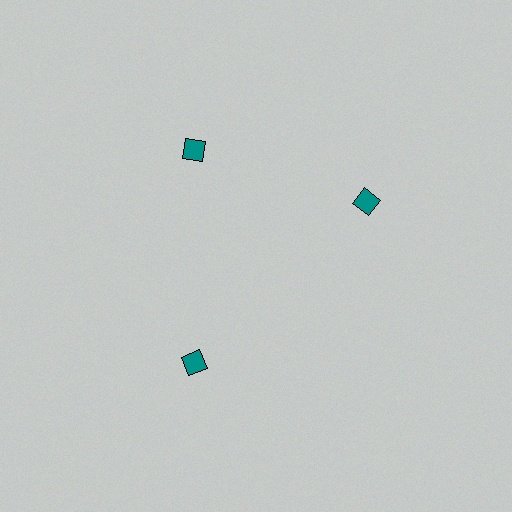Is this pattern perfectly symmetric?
No. The 3 teal squares are arranged in a ring, but one element near the 3 o'clock position is rotated out of alignment along the ring, breaking the 3-fold rotational symmetry.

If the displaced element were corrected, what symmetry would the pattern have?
It would have 3-fold rotational symmetry — the pattern would map onto itself every 120 degrees.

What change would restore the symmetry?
The symmetry would be restored by rotating it back into even spacing with its neighbors so that all 3 squares sit at equal angles and equal distance from the center.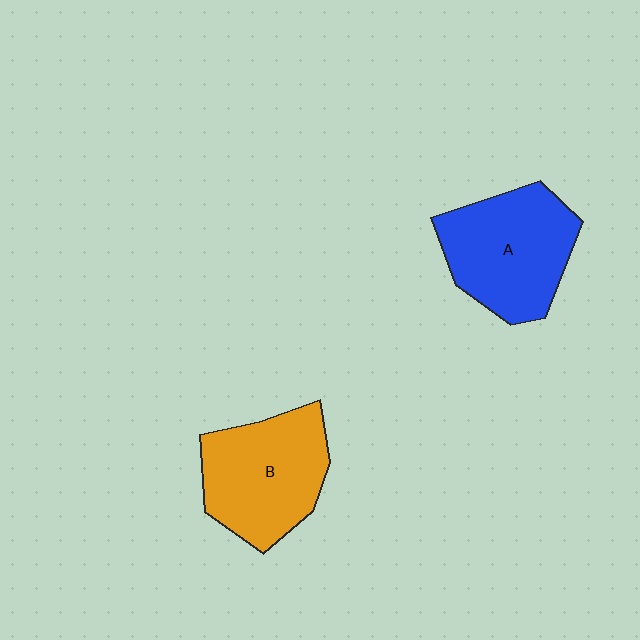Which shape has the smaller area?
Shape B (orange).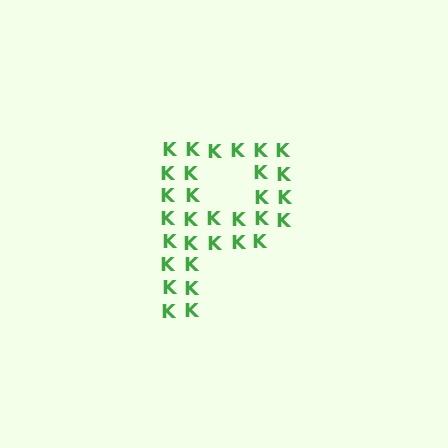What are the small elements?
The small elements are letter K's.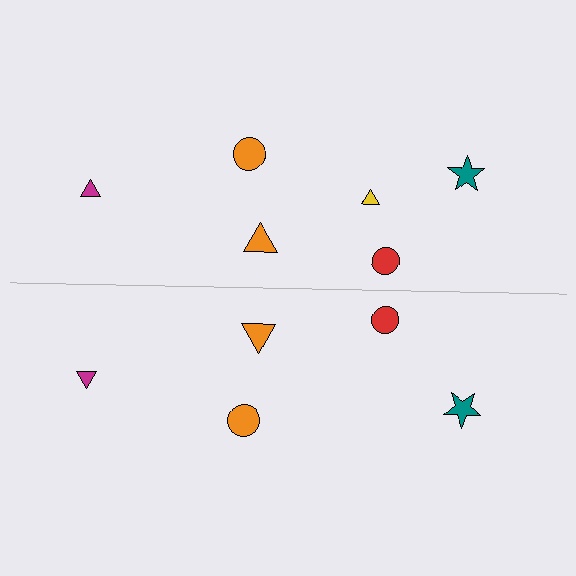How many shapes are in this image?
There are 11 shapes in this image.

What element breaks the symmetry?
A yellow triangle is missing from the bottom side.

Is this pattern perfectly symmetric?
No, the pattern is not perfectly symmetric. A yellow triangle is missing from the bottom side.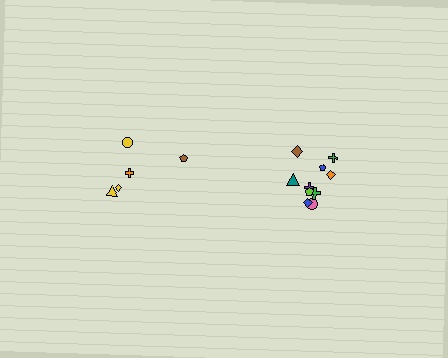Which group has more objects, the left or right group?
The right group.